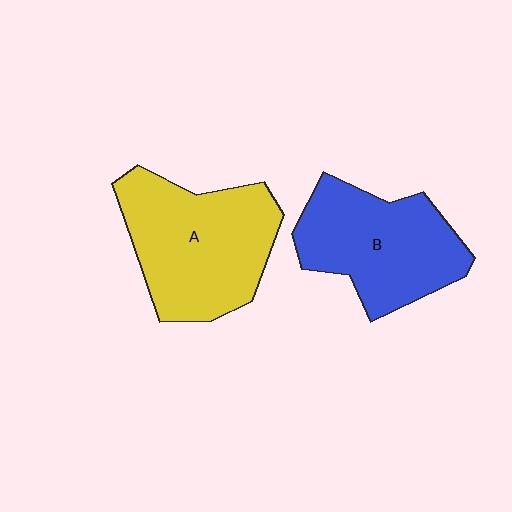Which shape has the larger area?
Shape A (yellow).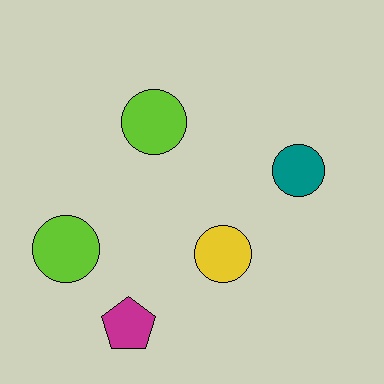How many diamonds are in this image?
There are no diamonds.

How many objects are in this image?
There are 5 objects.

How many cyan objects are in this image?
There are no cyan objects.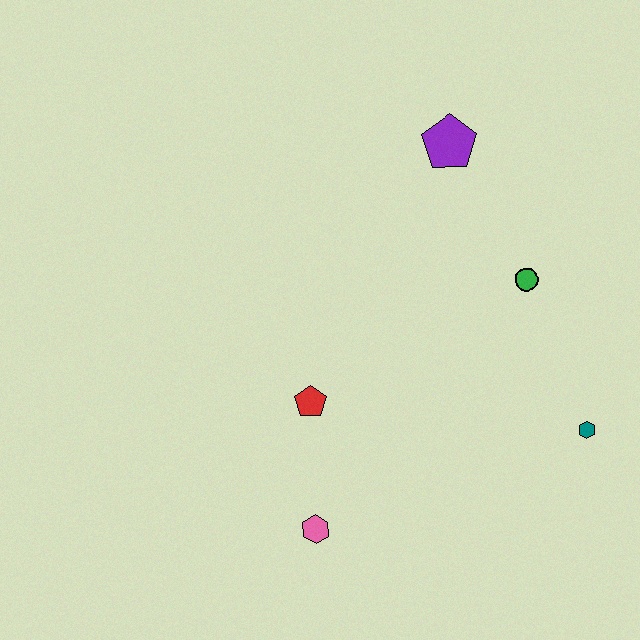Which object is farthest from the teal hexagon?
The purple pentagon is farthest from the teal hexagon.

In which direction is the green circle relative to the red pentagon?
The green circle is to the right of the red pentagon.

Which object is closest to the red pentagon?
The pink hexagon is closest to the red pentagon.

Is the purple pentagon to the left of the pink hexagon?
No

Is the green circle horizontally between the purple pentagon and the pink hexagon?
No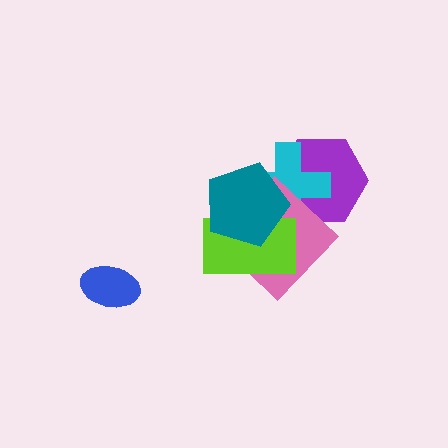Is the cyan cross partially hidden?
Yes, it is partially covered by another shape.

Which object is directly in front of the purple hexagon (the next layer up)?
The cyan cross is directly in front of the purple hexagon.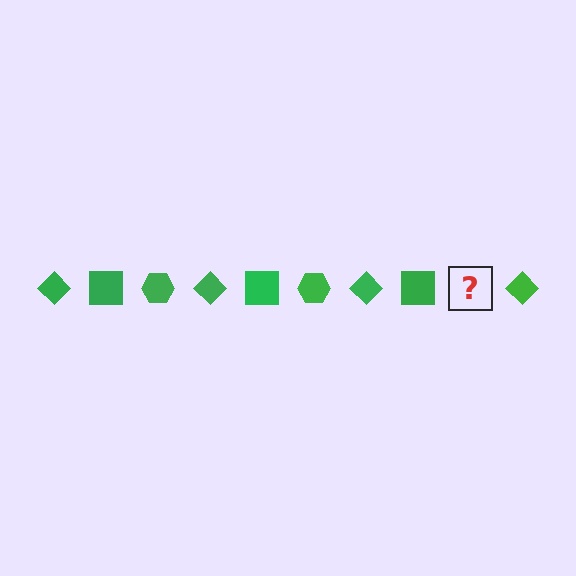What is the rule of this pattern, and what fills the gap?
The rule is that the pattern cycles through diamond, square, hexagon shapes in green. The gap should be filled with a green hexagon.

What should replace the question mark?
The question mark should be replaced with a green hexagon.